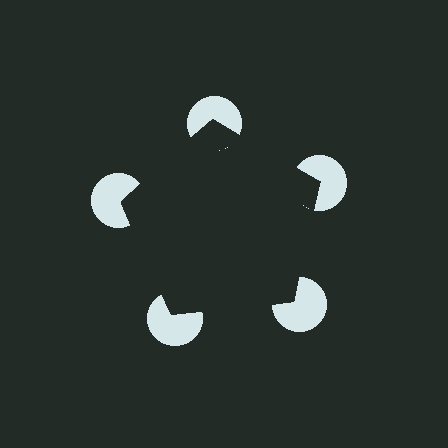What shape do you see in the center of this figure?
An illusory pentagon — its edges are inferred from the aligned wedge cuts in the pac-man discs, not physically drawn.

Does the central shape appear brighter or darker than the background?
It typically appears slightly darker than the background, even though no actual brightness change is drawn.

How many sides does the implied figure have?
5 sides.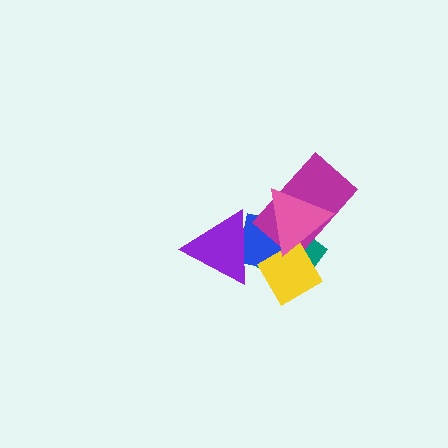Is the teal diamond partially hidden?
Yes, it is partially covered by another shape.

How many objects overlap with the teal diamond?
4 objects overlap with the teal diamond.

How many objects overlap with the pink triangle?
4 objects overlap with the pink triangle.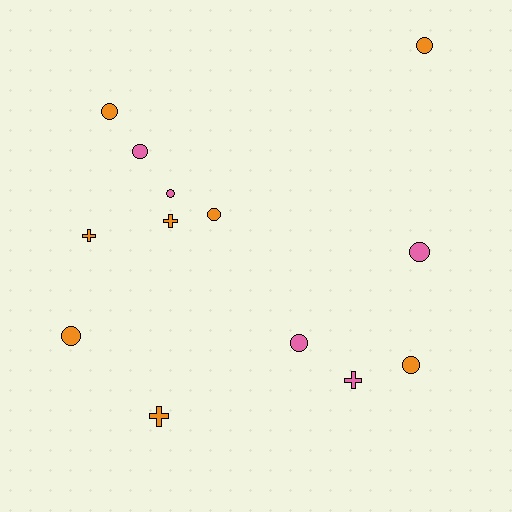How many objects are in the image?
There are 13 objects.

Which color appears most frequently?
Orange, with 8 objects.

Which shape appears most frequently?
Circle, with 9 objects.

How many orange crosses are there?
There are 3 orange crosses.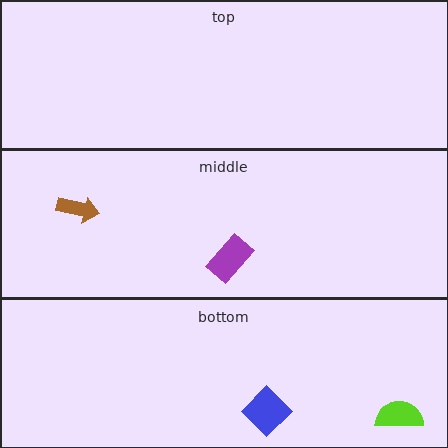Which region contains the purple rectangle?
The middle region.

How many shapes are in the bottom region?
2.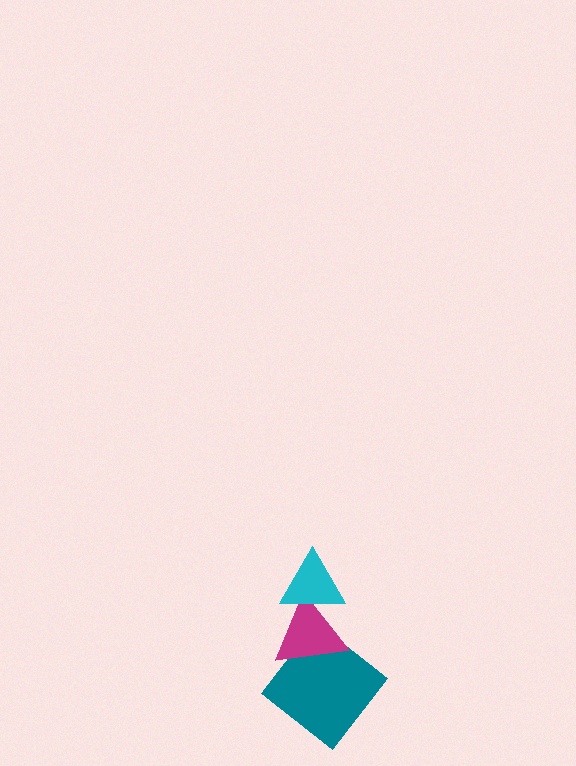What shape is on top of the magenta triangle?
The cyan triangle is on top of the magenta triangle.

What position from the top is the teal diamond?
The teal diamond is 3rd from the top.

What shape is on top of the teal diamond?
The magenta triangle is on top of the teal diamond.